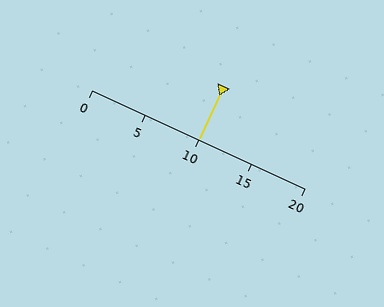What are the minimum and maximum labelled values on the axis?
The axis runs from 0 to 20.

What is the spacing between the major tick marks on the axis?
The major ticks are spaced 5 apart.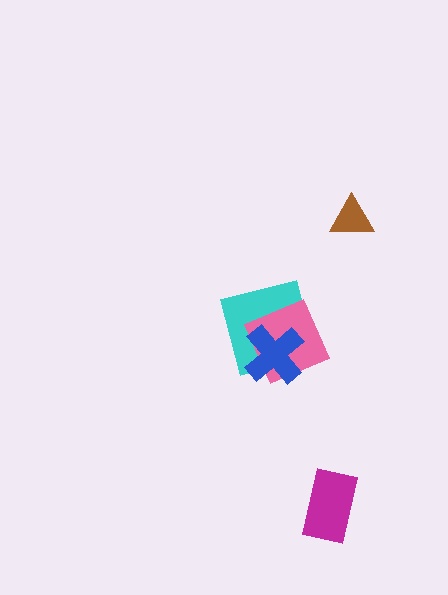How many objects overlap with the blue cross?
2 objects overlap with the blue cross.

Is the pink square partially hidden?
Yes, it is partially covered by another shape.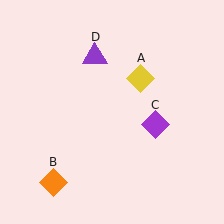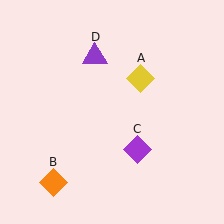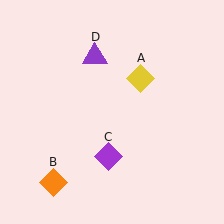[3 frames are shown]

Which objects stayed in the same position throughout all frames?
Yellow diamond (object A) and orange diamond (object B) and purple triangle (object D) remained stationary.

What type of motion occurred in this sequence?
The purple diamond (object C) rotated clockwise around the center of the scene.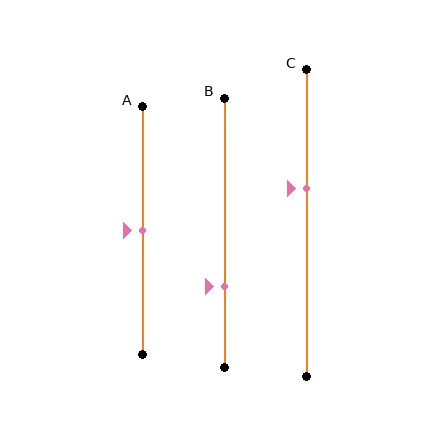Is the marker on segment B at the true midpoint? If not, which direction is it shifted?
No, the marker on segment B is shifted downward by about 20% of the segment length.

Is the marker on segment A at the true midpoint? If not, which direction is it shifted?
Yes, the marker on segment A is at the true midpoint.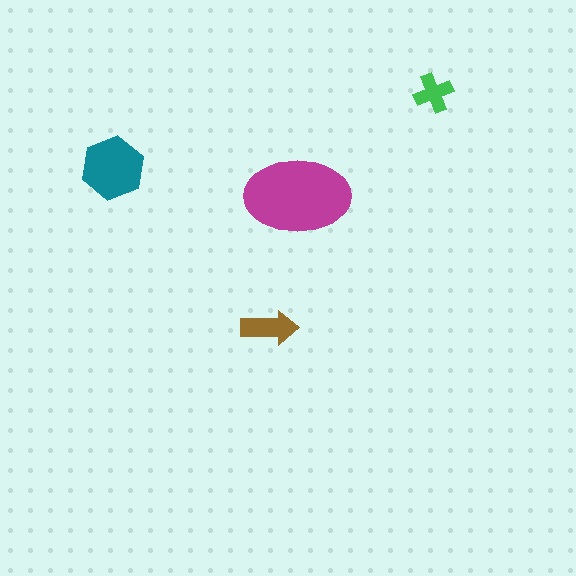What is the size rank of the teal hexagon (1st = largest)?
2nd.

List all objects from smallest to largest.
The green cross, the brown arrow, the teal hexagon, the magenta ellipse.